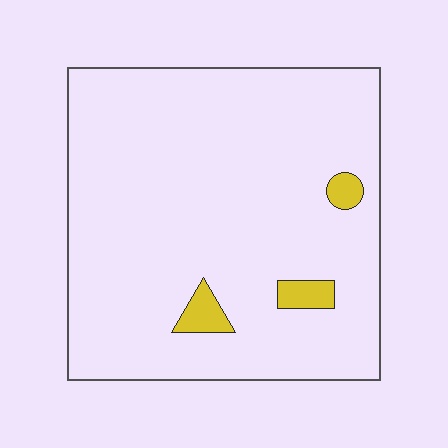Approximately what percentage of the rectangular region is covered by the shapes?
Approximately 5%.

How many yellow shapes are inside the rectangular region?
3.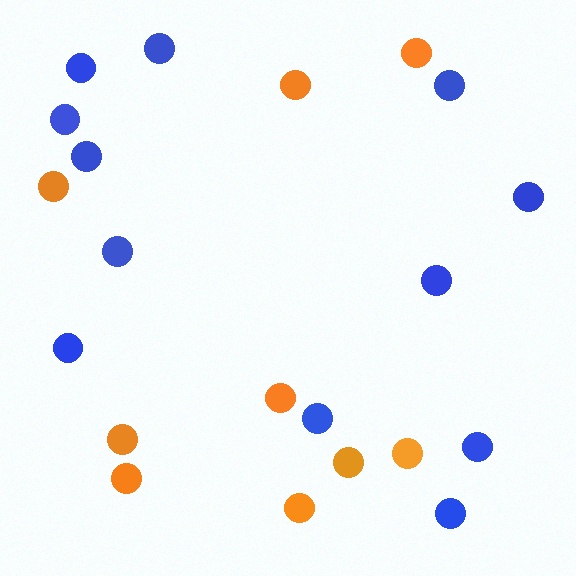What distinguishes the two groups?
There are 2 groups: one group of blue circles (12) and one group of orange circles (9).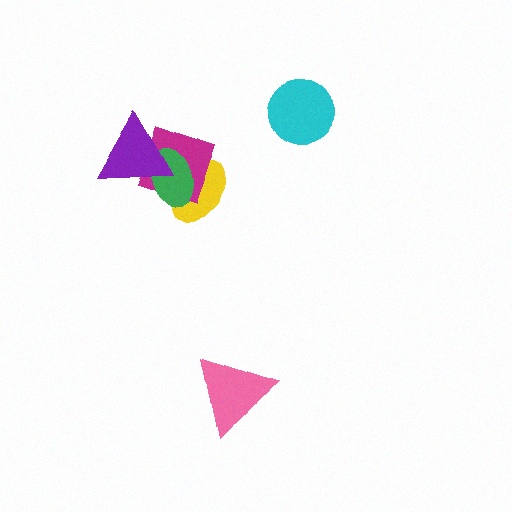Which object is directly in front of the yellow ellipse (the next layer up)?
The magenta diamond is directly in front of the yellow ellipse.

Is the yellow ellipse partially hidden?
Yes, it is partially covered by another shape.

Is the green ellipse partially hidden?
Yes, it is partially covered by another shape.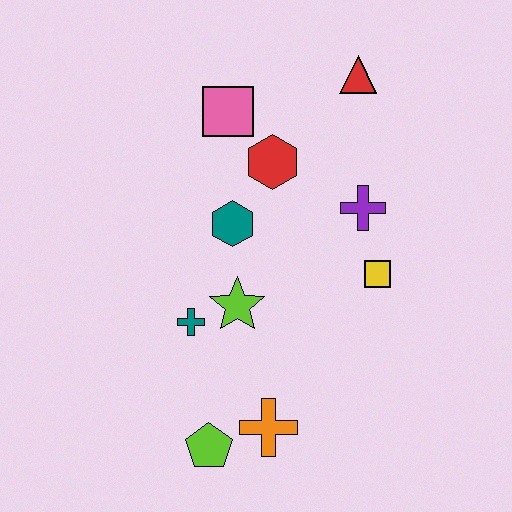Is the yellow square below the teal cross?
No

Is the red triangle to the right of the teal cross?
Yes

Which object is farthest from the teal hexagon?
The lime pentagon is farthest from the teal hexagon.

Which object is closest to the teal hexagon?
The red hexagon is closest to the teal hexagon.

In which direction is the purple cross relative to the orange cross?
The purple cross is above the orange cross.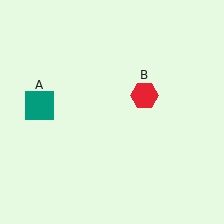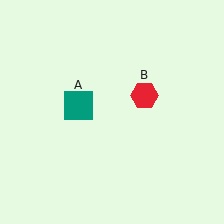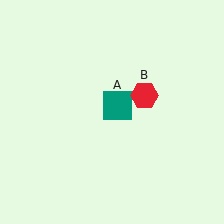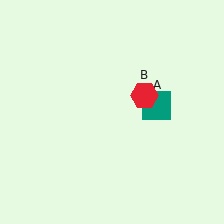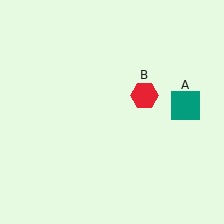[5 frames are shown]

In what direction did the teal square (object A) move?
The teal square (object A) moved right.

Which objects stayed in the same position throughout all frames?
Red hexagon (object B) remained stationary.